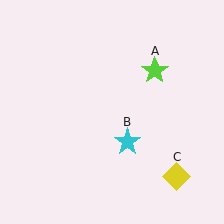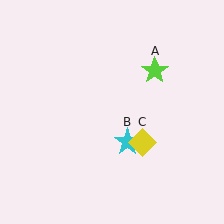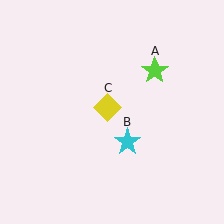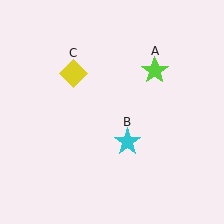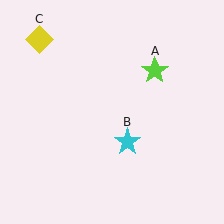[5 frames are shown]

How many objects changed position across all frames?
1 object changed position: yellow diamond (object C).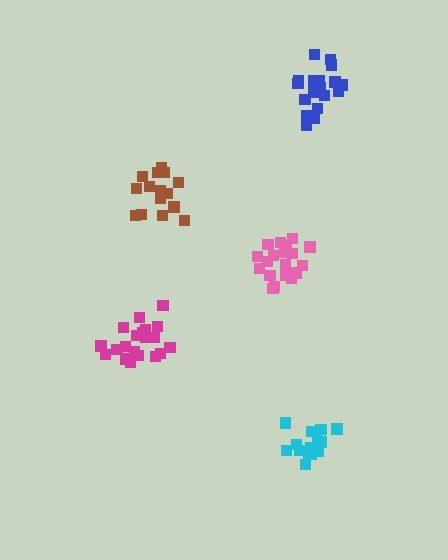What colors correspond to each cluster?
The clusters are colored: blue, cyan, magenta, pink, brown.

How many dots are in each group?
Group 1: 19 dots, Group 2: 16 dots, Group 3: 20 dots, Group 4: 20 dots, Group 5: 16 dots (91 total).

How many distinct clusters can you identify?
There are 5 distinct clusters.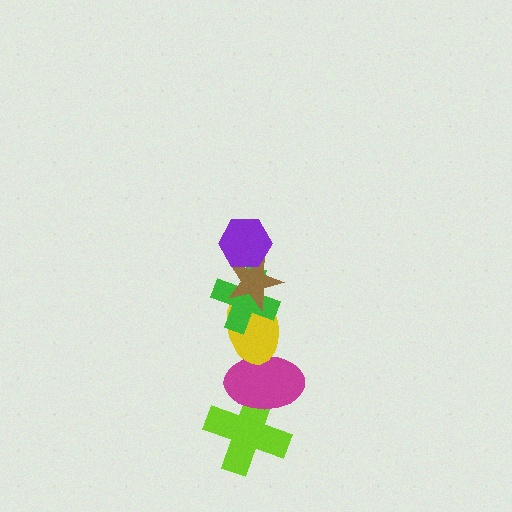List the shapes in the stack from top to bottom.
From top to bottom: the purple hexagon, the brown star, the green cross, the yellow ellipse, the magenta ellipse, the lime cross.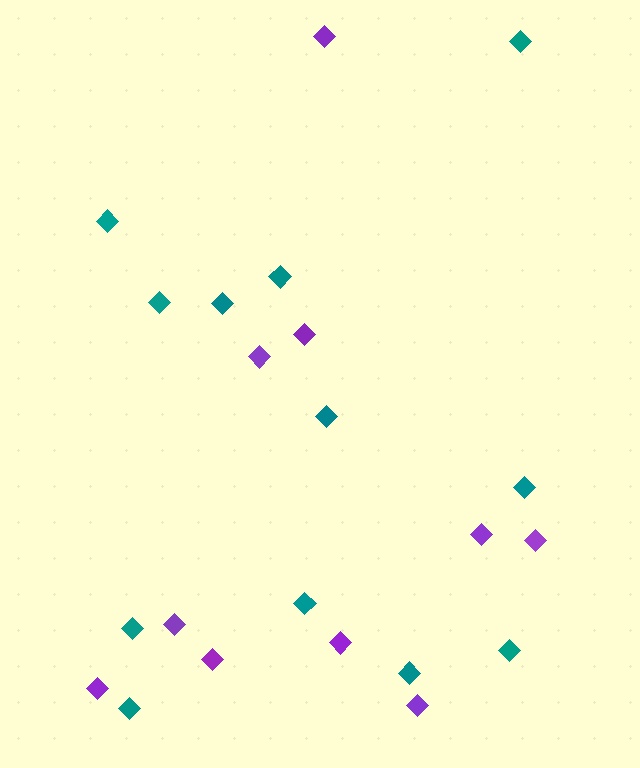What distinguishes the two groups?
There are 2 groups: one group of teal diamonds (12) and one group of purple diamonds (10).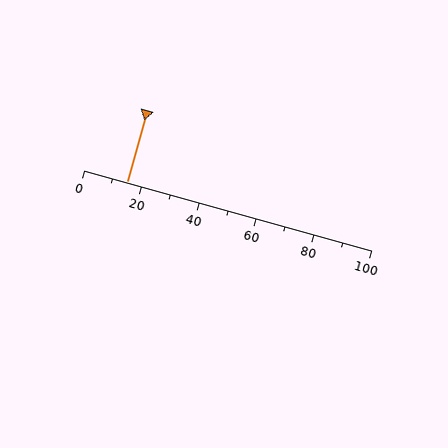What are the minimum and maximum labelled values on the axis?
The axis runs from 0 to 100.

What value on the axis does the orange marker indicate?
The marker indicates approximately 15.